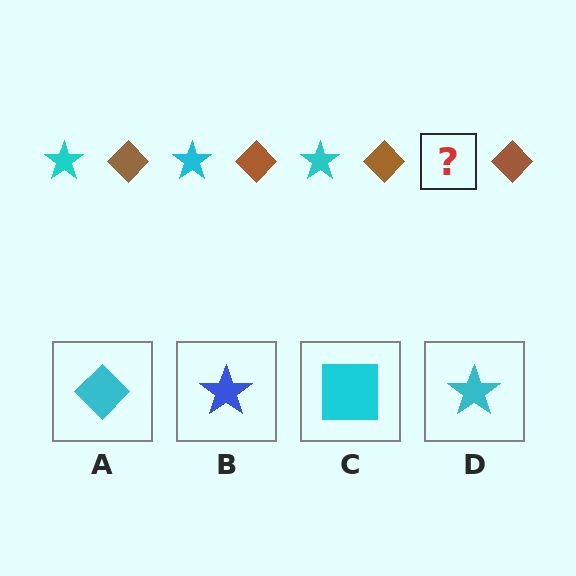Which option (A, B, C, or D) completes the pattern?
D.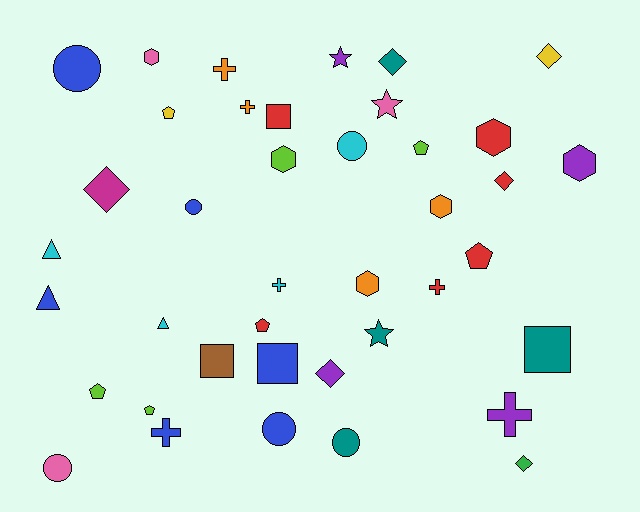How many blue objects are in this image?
There are 6 blue objects.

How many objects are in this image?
There are 40 objects.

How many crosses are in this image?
There are 6 crosses.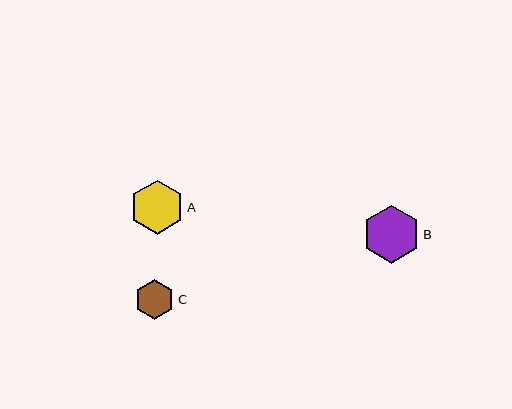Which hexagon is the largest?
Hexagon B is the largest with a size of approximately 58 pixels.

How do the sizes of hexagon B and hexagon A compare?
Hexagon B and hexagon A are approximately the same size.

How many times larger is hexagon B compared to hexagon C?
Hexagon B is approximately 1.5 times the size of hexagon C.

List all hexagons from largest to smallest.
From largest to smallest: B, A, C.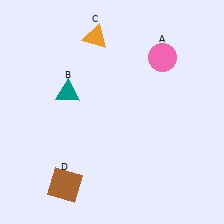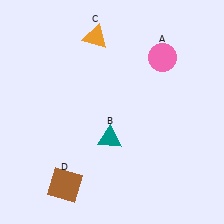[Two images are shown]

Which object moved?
The teal triangle (B) moved down.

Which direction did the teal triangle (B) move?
The teal triangle (B) moved down.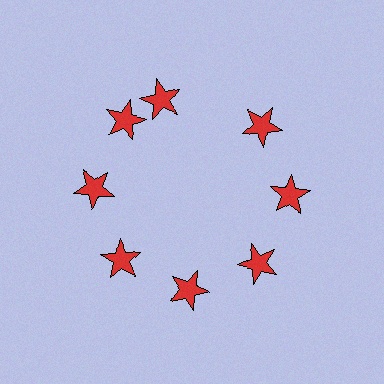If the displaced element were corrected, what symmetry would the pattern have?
It would have 8-fold rotational symmetry — the pattern would map onto itself every 45 degrees.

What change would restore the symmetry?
The symmetry would be restored by rotating it back into even spacing with its neighbors so that all 8 stars sit at equal angles and equal distance from the center.